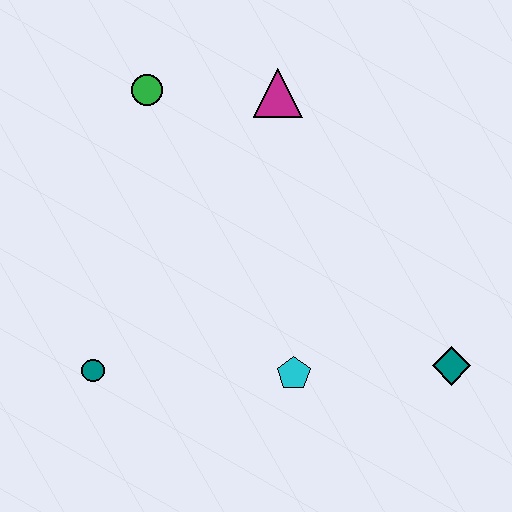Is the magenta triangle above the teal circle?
Yes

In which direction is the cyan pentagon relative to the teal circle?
The cyan pentagon is to the right of the teal circle.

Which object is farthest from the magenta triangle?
The teal circle is farthest from the magenta triangle.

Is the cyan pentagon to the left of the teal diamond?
Yes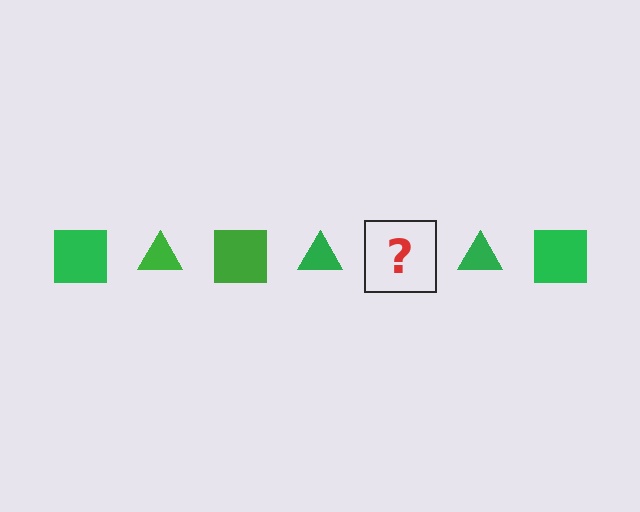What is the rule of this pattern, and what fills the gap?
The rule is that the pattern cycles through square, triangle shapes in green. The gap should be filled with a green square.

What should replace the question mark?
The question mark should be replaced with a green square.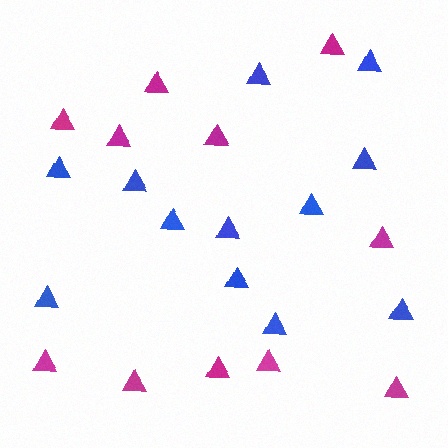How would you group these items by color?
There are 2 groups: one group of blue triangles (12) and one group of magenta triangles (11).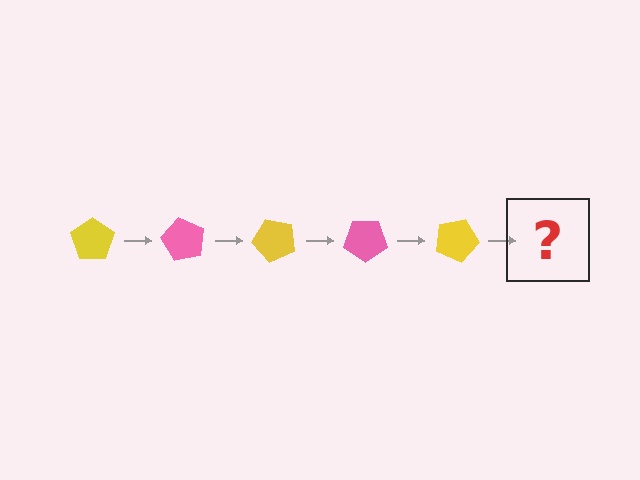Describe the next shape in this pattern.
It should be a pink pentagon, rotated 300 degrees from the start.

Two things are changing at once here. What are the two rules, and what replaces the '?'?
The two rules are that it rotates 60 degrees each step and the color cycles through yellow and pink. The '?' should be a pink pentagon, rotated 300 degrees from the start.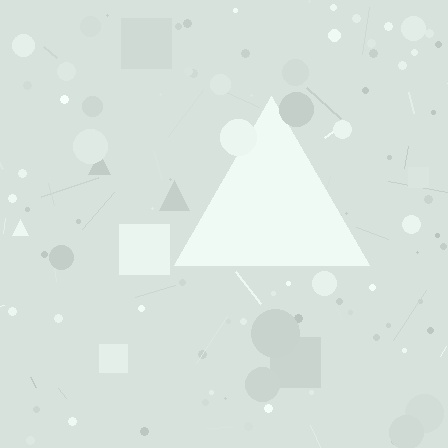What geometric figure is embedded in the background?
A triangle is embedded in the background.